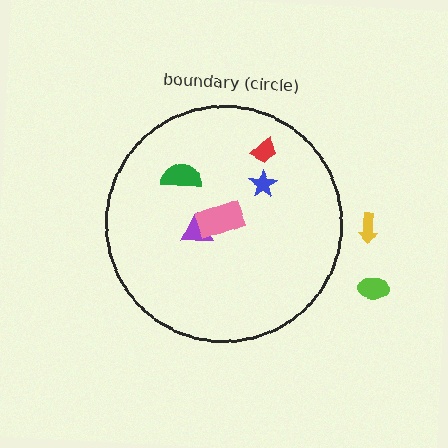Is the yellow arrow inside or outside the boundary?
Outside.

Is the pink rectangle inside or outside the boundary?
Inside.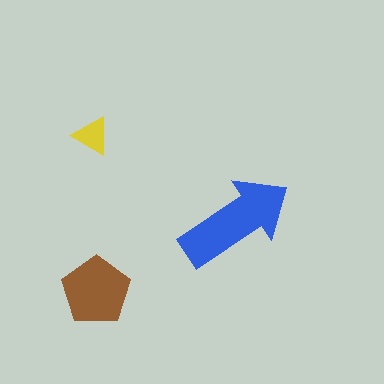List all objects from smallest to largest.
The yellow triangle, the brown pentagon, the blue arrow.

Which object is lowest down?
The brown pentagon is bottommost.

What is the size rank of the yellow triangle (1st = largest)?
3rd.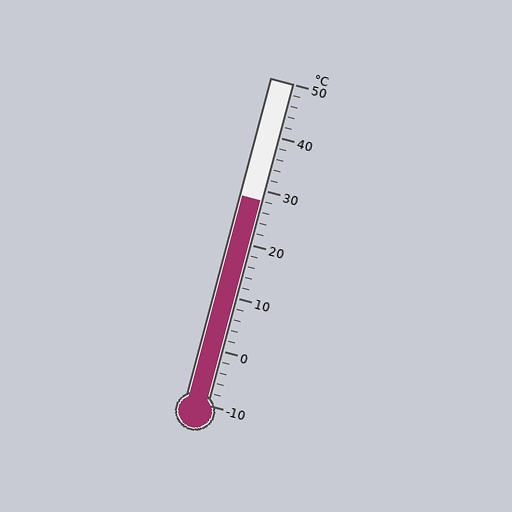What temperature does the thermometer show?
The thermometer shows approximately 28°C.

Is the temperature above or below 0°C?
The temperature is above 0°C.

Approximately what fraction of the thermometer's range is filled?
The thermometer is filled to approximately 65% of its range.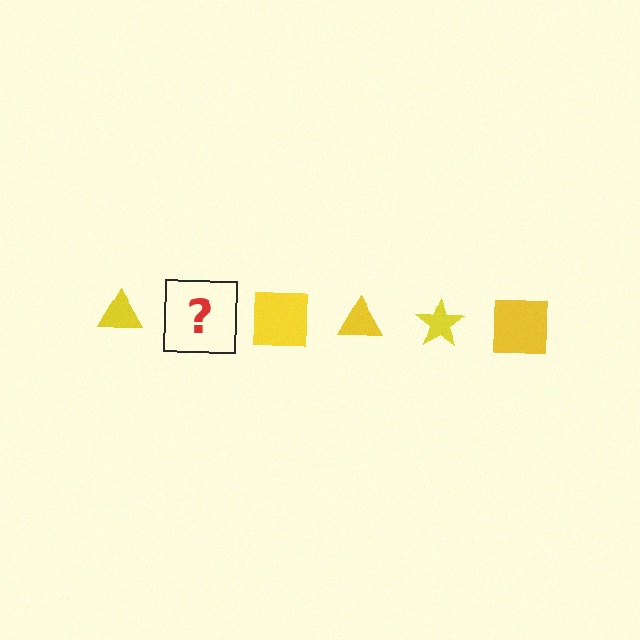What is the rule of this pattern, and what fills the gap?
The rule is that the pattern cycles through triangle, star, square shapes in yellow. The gap should be filled with a yellow star.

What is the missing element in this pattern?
The missing element is a yellow star.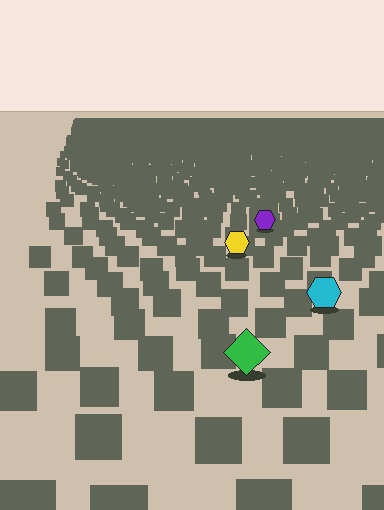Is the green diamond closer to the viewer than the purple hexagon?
Yes. The green diamond is closer — you can tell from the texture gradient: the ground texture is coarser near it.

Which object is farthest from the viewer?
The purple hexagon is farthest from the viewer. It appears smaller and the ground texture around it is denser.